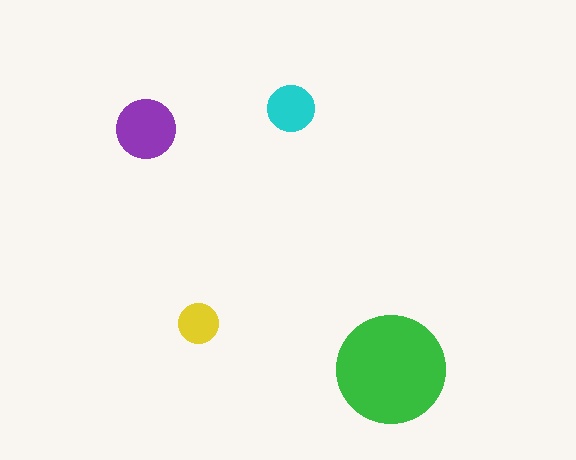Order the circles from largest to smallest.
the green one, the purple one, the cyan one, the yellow one.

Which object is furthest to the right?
The green circle is rightmost.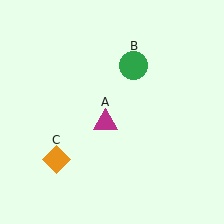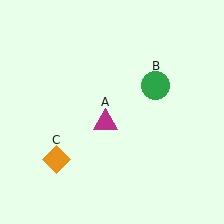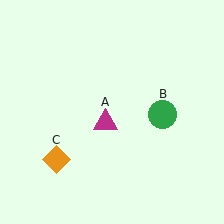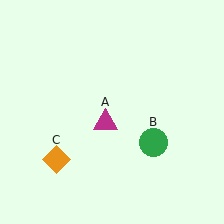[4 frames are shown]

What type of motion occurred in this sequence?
The green circle (object B) rotated clockwise around the center of the scene.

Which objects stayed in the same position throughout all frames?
Magenta triangle (object A) and orange diamond (object C) remained stationary.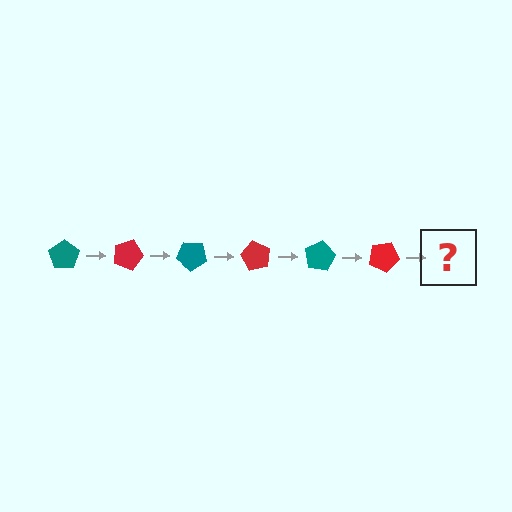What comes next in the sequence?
The next element should be a teal pentagon, rotated 120 degrees from the start.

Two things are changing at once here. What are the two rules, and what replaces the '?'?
The two rules are that it rotates 20 degrees each step and the color cycles through teal and red. The '?' should be a teal pentagon, rotated 120 degrees from the start.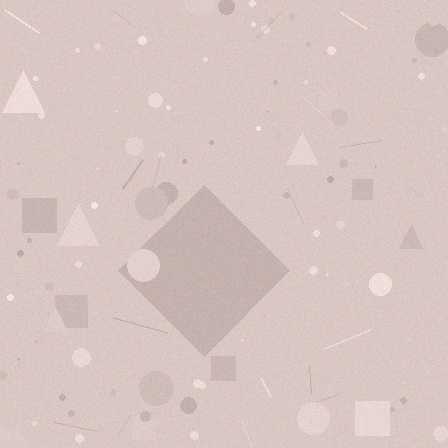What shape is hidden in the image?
A diamond is hidden in the image.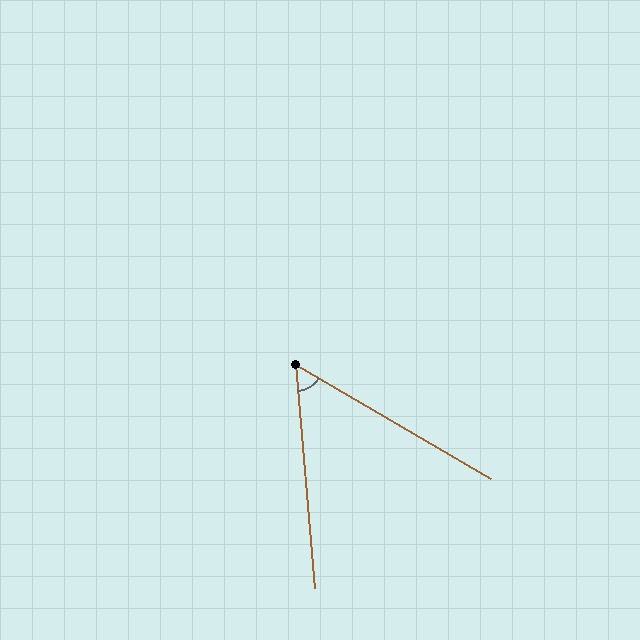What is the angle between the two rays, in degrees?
Approximately 55 degrees.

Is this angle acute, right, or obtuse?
It is acute.